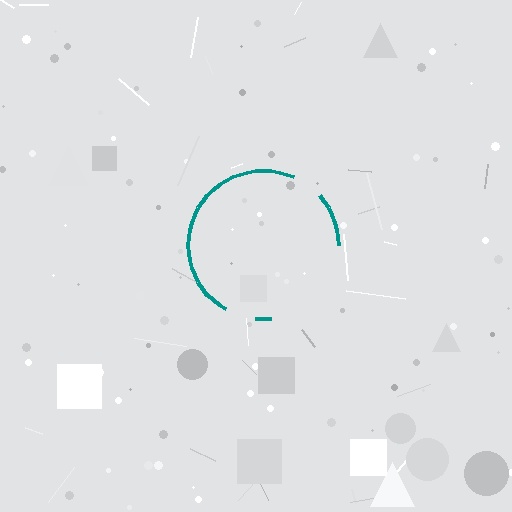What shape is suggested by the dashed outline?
The dashed outline suggests a circle.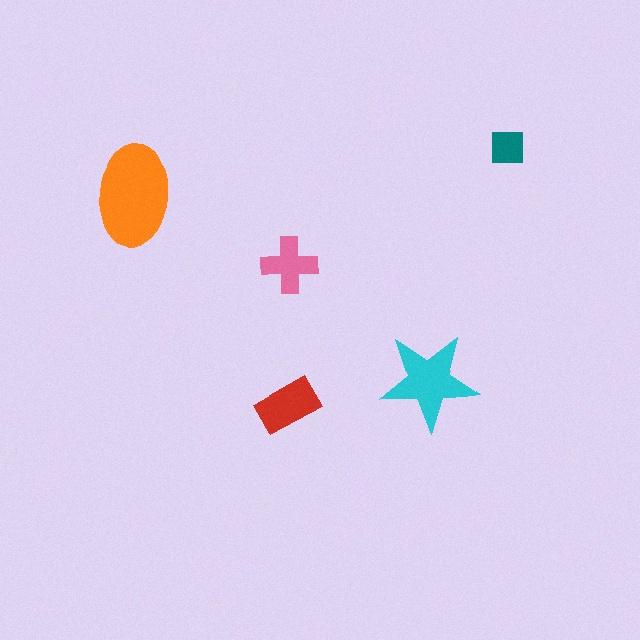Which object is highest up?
The teal square is topmost.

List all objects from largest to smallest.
The orange ellipse, the cyan star, the red rectangle, the pink cross, the teal square.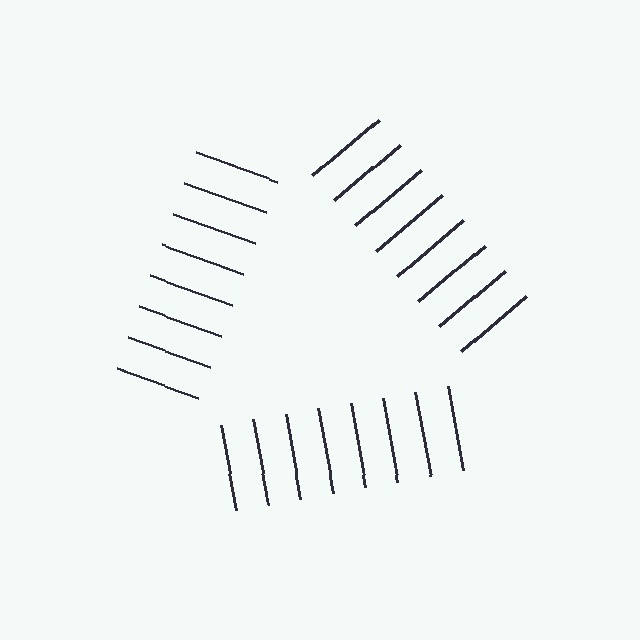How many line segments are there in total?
24 — 8 along each of the 3 edges.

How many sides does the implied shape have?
3 sides — the line-ends trace a triangle.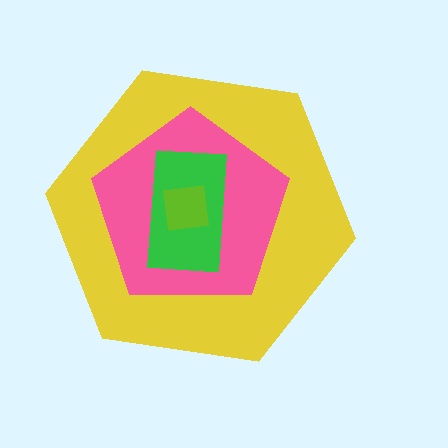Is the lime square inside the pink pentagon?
Yes.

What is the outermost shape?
The yellow hexagon.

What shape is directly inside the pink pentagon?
The green rectangle.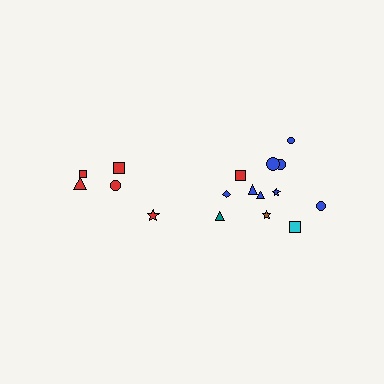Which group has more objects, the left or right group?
The right group.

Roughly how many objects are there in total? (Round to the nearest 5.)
Roughly 15 objects in total.